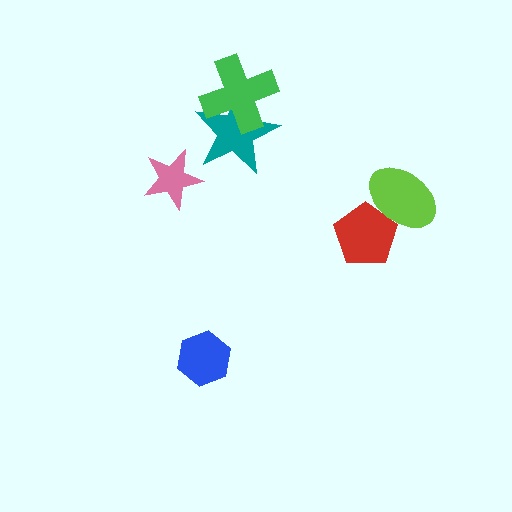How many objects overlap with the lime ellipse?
1 object overlaps with the lime ellipse.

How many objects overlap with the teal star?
1 object overlaps with the teal star.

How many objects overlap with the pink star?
0 objects overlap with the pink star.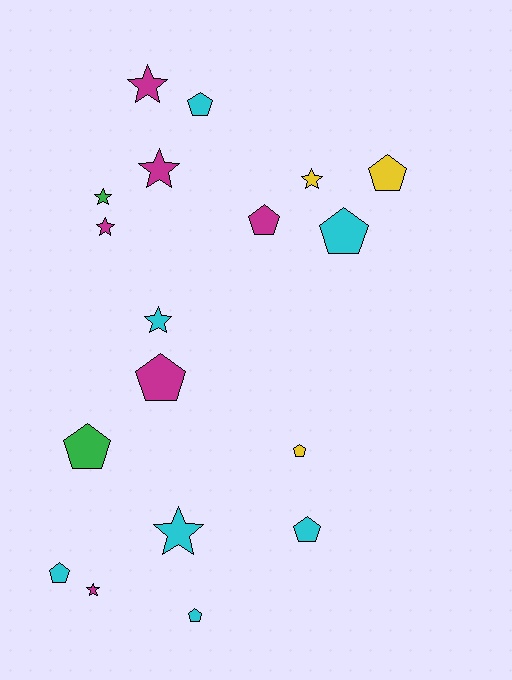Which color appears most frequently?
Cyan, with 7 objects.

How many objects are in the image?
There are 18 objects.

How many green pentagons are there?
There is 1 green pentagon.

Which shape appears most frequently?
Pentagon, with 10 objects.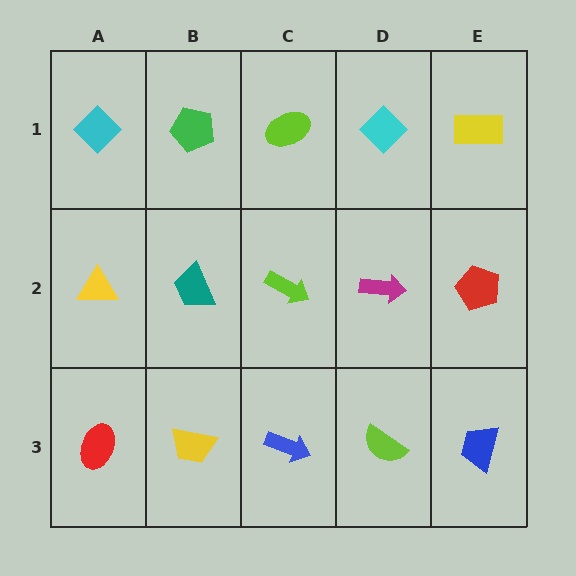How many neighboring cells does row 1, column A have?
2.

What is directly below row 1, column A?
A yellow triangle.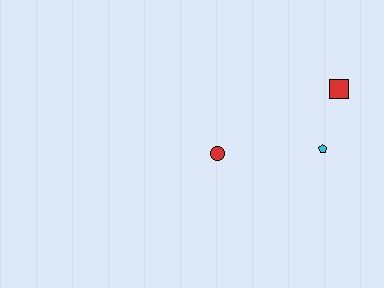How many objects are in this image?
There are 3 objects.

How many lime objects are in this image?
There are no lime objects.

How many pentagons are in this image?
There is 1 pentagon.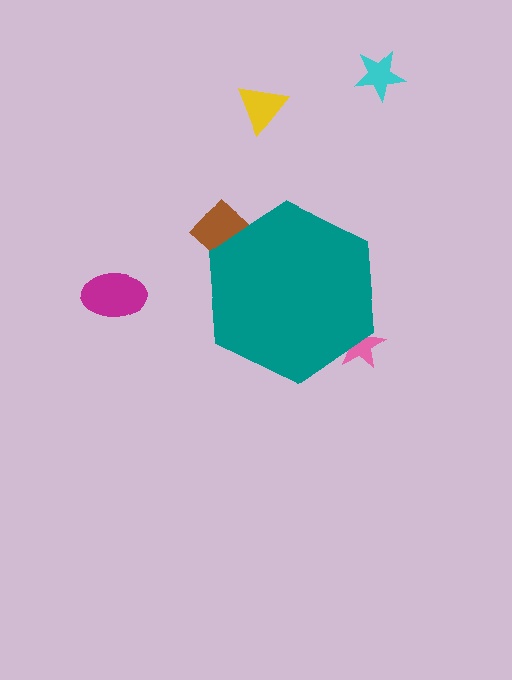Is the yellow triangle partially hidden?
No, the yellow triangle is fully visible.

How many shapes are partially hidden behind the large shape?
2 shapes are partially hidden.